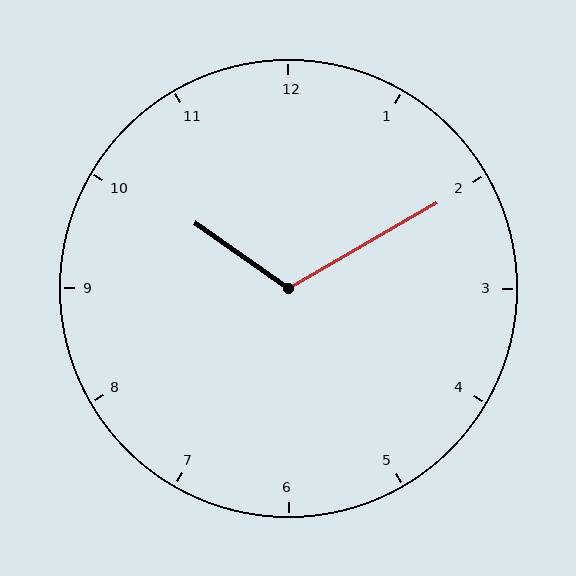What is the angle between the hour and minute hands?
Approximately 115 degrees.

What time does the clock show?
10:10.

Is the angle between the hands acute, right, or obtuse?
It is obtuse.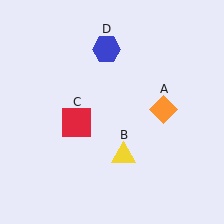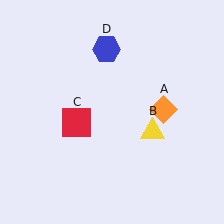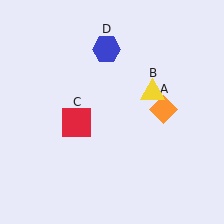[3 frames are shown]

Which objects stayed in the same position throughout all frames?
Orange diamond (object A) and red square (object C) and blue hexagon (object D) remained stationary.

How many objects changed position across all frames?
1 object changed position: yellow triangle (object B).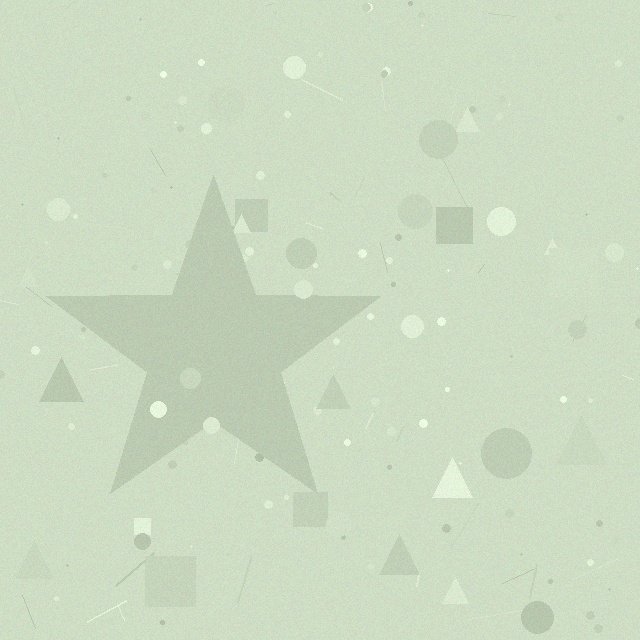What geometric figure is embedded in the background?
A star is embedded in the background.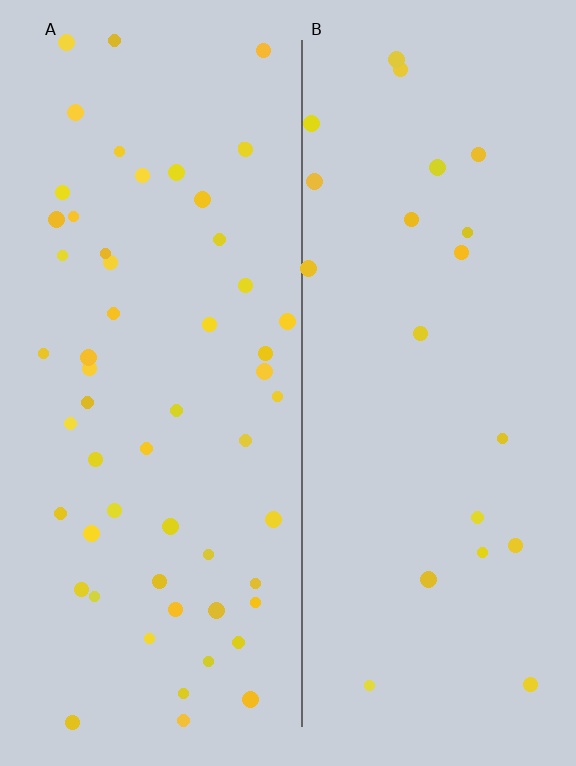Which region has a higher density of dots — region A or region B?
A (the left).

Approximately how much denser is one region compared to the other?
Approximately 2.6× — region A over region B.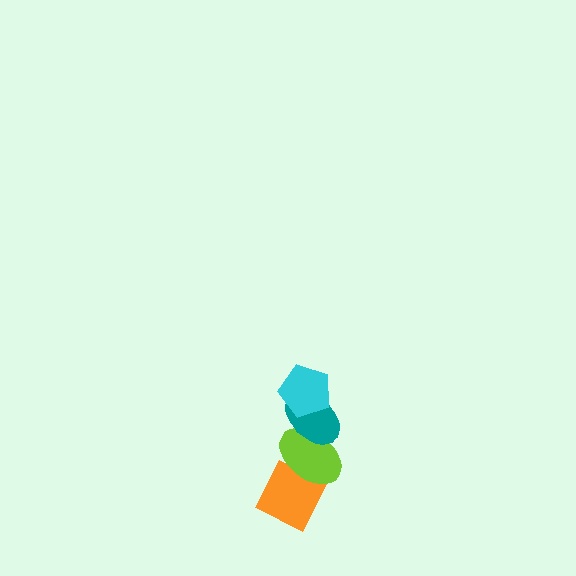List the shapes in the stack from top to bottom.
From top to bottom: the cyan pentagon, the teal ellipse, the lime ellipse, the orange diamond.